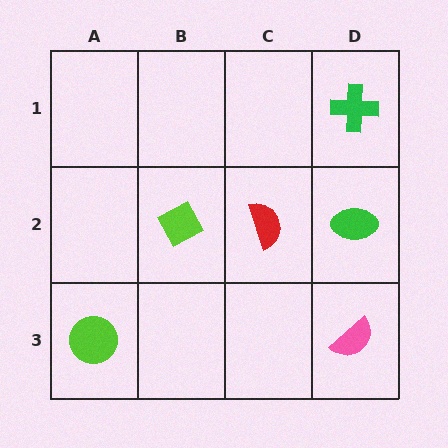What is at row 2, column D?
A green ellipse.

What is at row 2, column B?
A lime diamond.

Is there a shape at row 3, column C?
No, that cell is empty.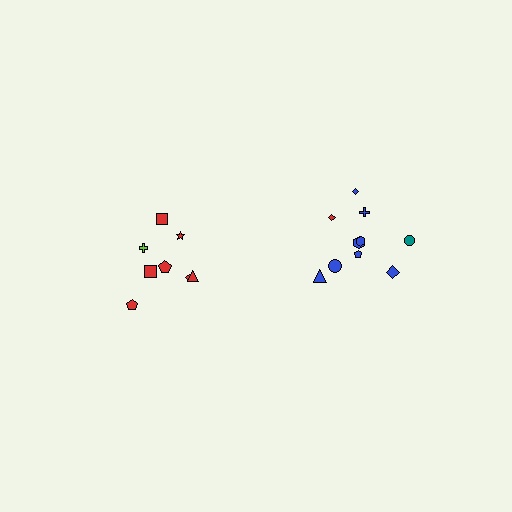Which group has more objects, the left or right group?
The right group.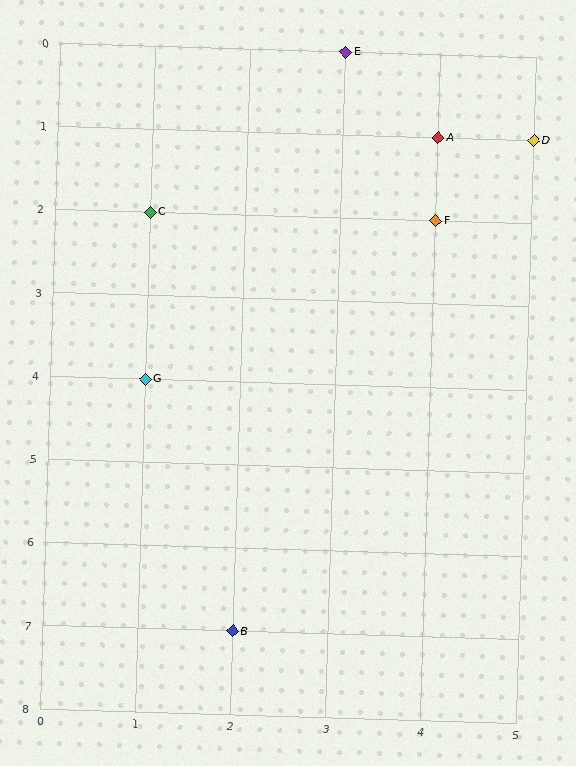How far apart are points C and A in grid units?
Points C and A are 3 columns and 1 row apart (about 3.2 grid units diagonally).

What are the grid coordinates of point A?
Point A is at grid coordinates (4, 1).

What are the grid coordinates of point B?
Point B is at grid coordinates (2, 7).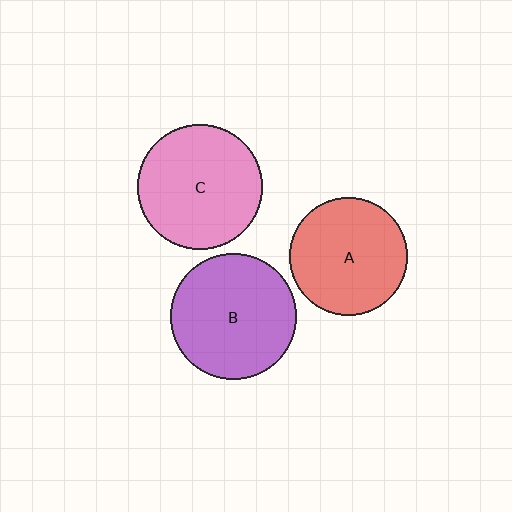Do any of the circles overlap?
No, none of the circles overlap.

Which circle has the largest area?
Circle B (purple).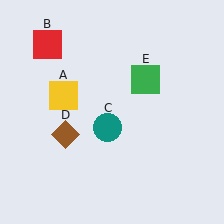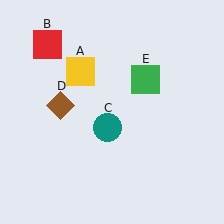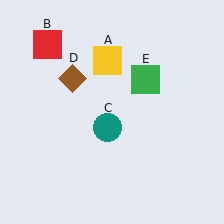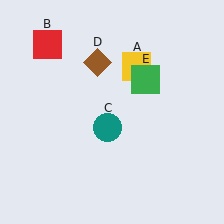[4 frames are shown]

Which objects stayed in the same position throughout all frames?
Red square (object B) and teal circle (object C) and green square (object E) remained stationary.